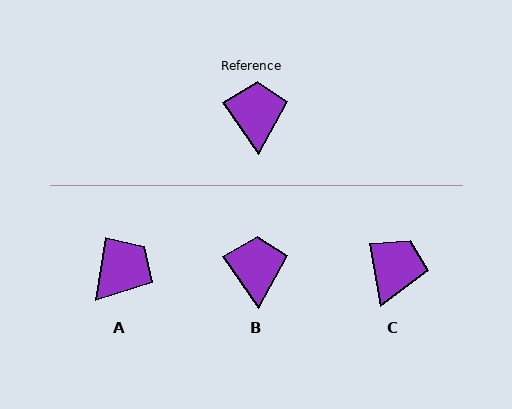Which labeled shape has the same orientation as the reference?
B.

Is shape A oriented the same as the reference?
No, it is off by about 44 degrees.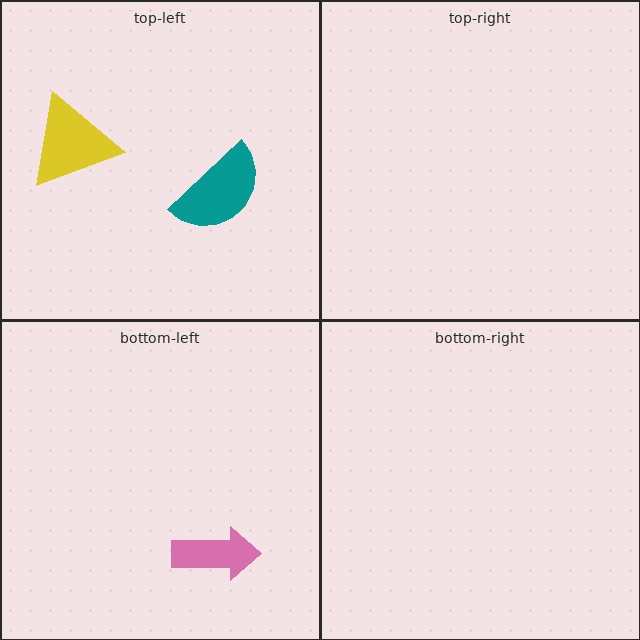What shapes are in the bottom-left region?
The pink arrow.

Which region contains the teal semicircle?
The top-left region.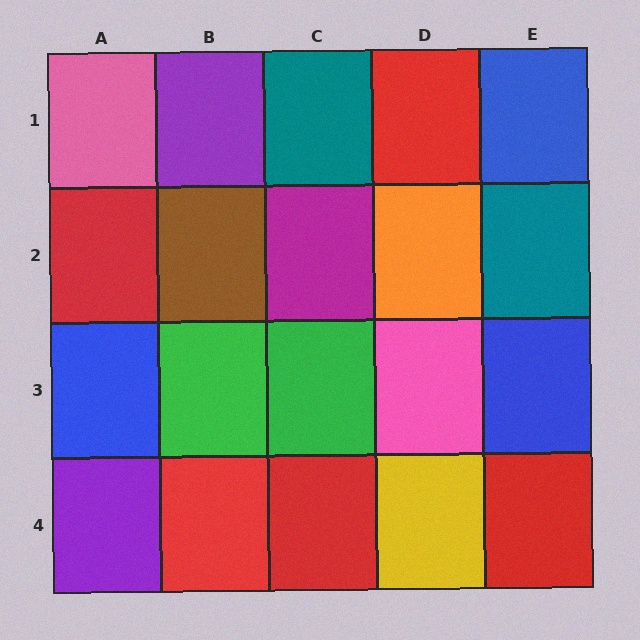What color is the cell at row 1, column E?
Blue.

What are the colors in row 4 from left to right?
Purple, red, red, yellow, red.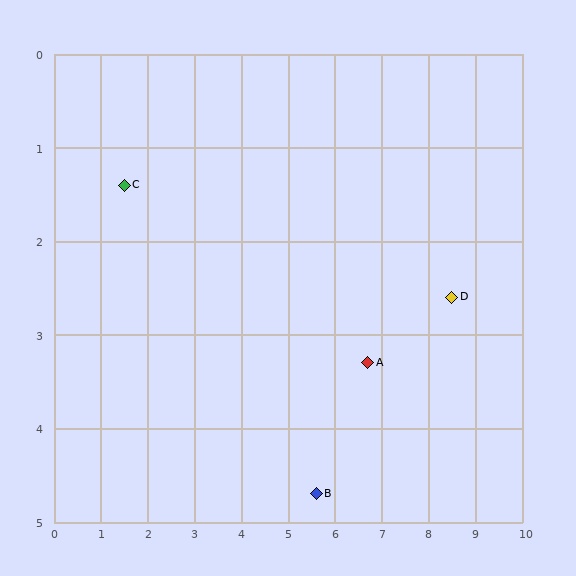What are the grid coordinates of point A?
Point A is at approximately (6.7, 3.3).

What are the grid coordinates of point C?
Point C is at approximately (1.5, 1.4).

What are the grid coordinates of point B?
Point B is at approximately (5.6, 4.7).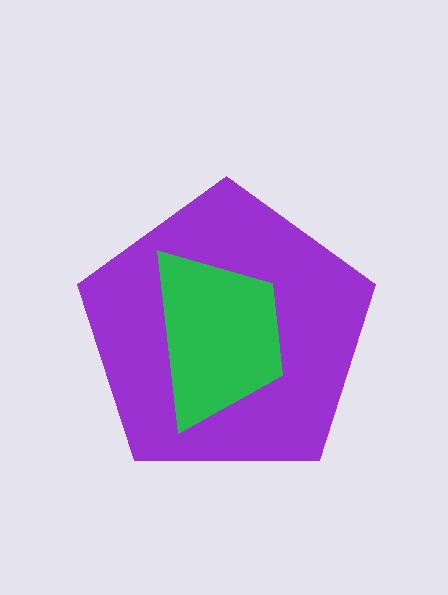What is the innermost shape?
The green trapezoid.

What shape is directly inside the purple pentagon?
The green trapezoid.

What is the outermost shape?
The purple pentagon.